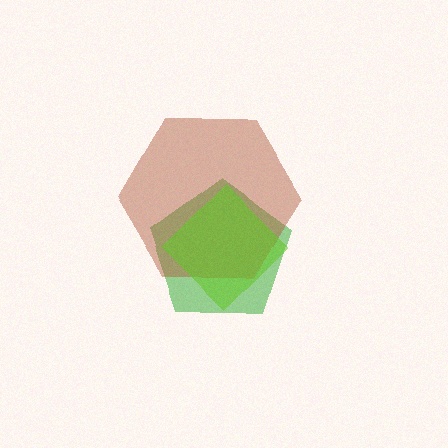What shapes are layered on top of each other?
The layered shapes are: a green pentagon, a brown hexagon, a lime diamond.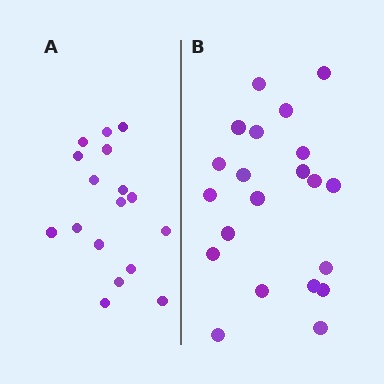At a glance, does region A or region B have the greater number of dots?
Region B (the right region) has more dots.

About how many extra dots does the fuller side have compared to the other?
Region B has about 4 more dots than region A.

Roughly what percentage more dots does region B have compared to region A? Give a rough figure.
About 25% more.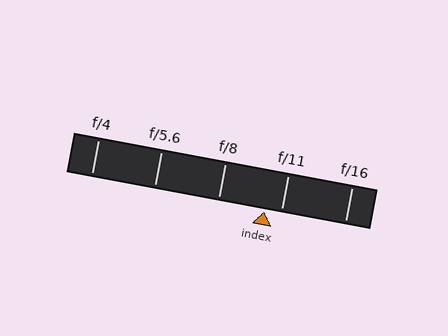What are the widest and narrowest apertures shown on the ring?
The widest aperture shown is f/4 and the narrowest is f/16.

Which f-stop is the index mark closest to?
The index mark is closest to f/11.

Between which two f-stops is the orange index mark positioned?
The index mark is between f/8 and f/11.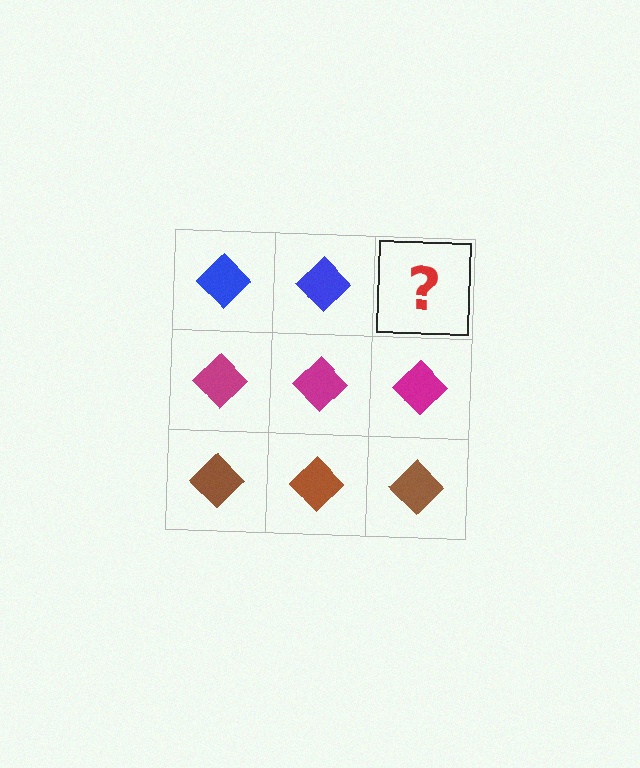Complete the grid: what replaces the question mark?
The question mark should be replaced with a blue diamond.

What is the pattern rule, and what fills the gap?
The rule is that each row has a consistent color. The gap should be filled with a blue diamond.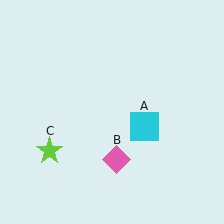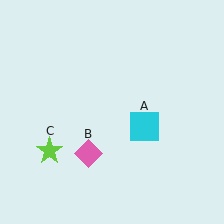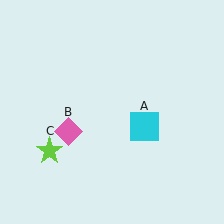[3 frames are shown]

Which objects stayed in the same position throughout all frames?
Cyan square (object A) and lime star (object C) remained stationary.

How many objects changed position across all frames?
1 object changed position: pink diamond (object B).